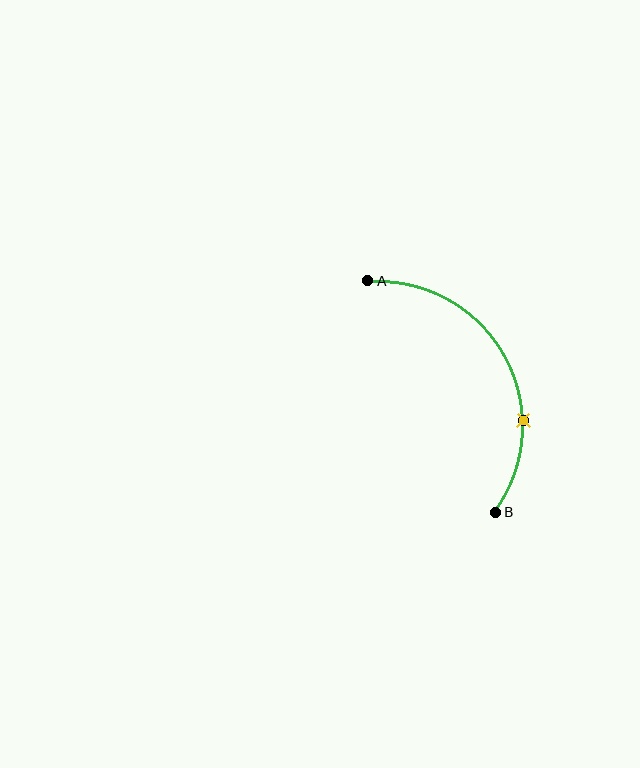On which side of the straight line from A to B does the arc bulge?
The arc bulges to the right of the straight line connecting A and B.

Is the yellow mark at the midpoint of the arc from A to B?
No. The yellow mark lies on the arc but is closer to endpoint B. The arc midpoint would be at the point on the curve equidistant along the arc from both A and B.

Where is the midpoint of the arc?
The arc midpoint is the point on the curve farthest from the straight line joining A and B. It sits to the right of that line.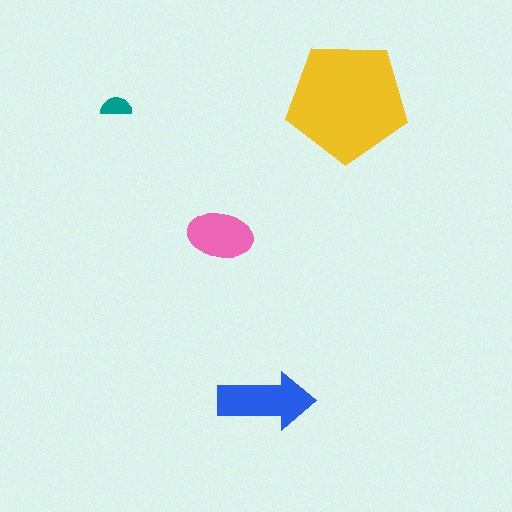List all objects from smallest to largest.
The teal semicircle, the pink ellipse, the blue arrow, the yellow pentagon.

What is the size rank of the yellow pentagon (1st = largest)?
1st.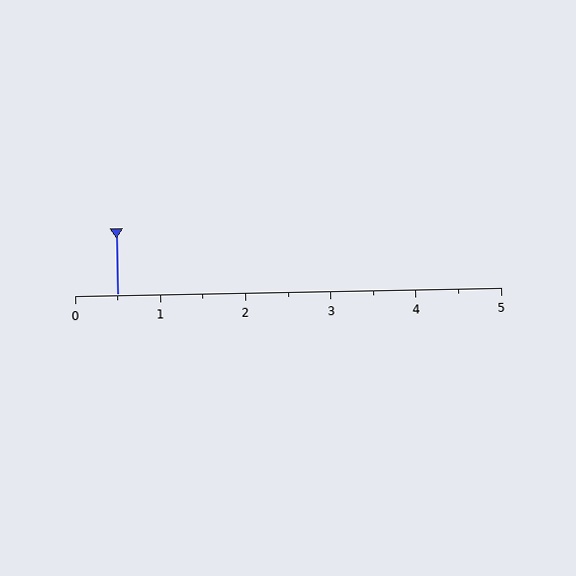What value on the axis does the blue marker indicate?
The marker indicates approximately 0.5.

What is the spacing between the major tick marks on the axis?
The major ticks are spaced 1 apart.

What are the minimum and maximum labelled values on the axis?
The axis runs from 0 to 5.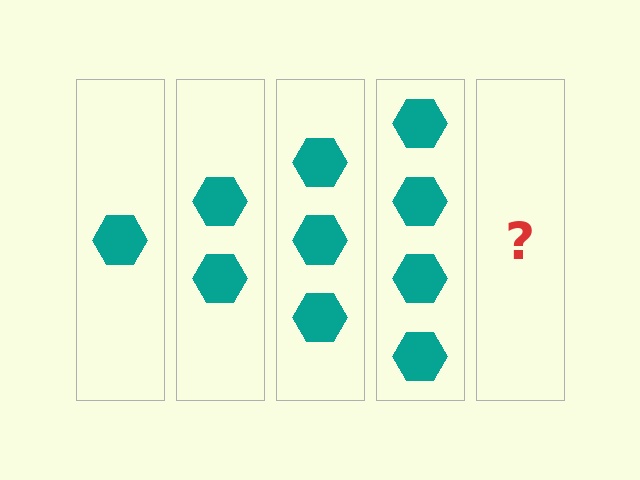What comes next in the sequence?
The next element should be 5 hexagons.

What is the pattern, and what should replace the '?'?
The pattern is that each step adds one more hexagon. The '?' should be 5 hexagons.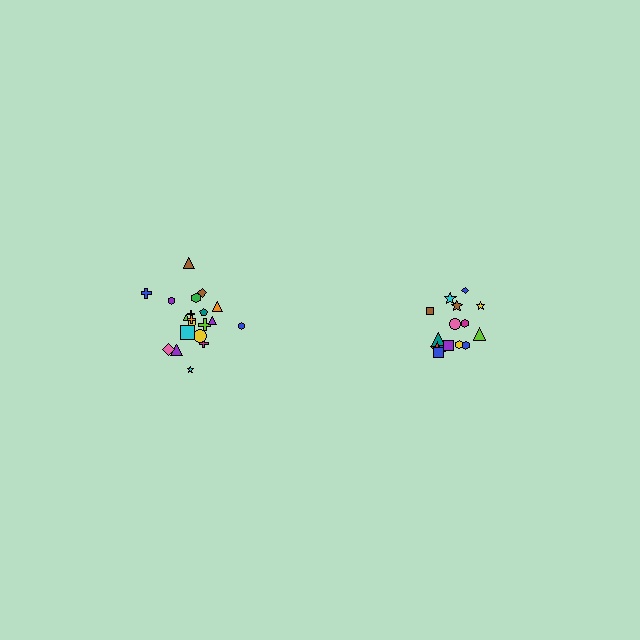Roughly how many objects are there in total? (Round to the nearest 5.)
Roughly 35 objects in total.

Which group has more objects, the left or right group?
The left group.